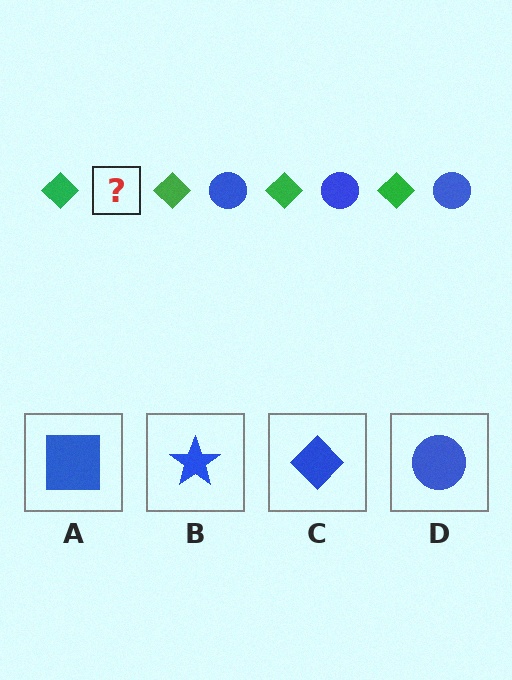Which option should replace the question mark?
Option D.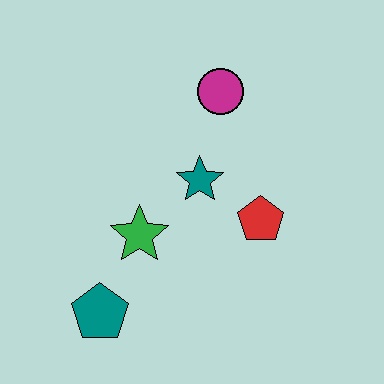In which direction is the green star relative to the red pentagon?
The green star is to the left of the red pentagon.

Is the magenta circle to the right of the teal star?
Yes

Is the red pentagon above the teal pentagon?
Yes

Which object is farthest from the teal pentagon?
The magenta circle is farthest from the teal pentagon.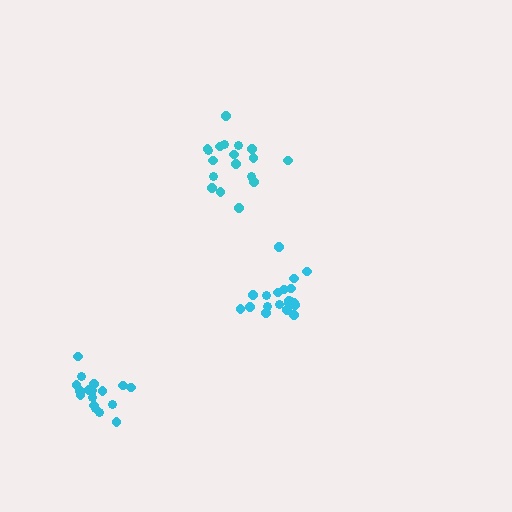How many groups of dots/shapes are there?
There are 3 groups.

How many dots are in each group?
Group 1: 20 dots, Group 2: 18 dots, Group 3: 17 dots (55 total).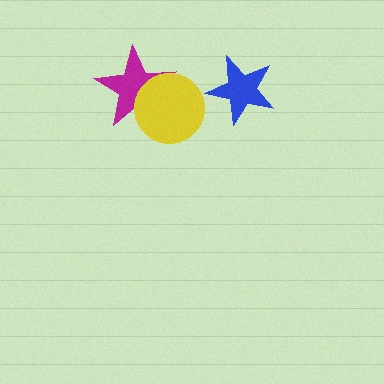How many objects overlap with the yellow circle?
1 object overlaps with the yellow circle.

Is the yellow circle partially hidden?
No, no other shape covers it.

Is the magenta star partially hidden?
Yes, it is partially covered by another shape.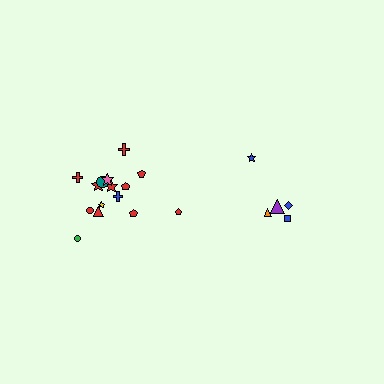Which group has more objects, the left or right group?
The left group.